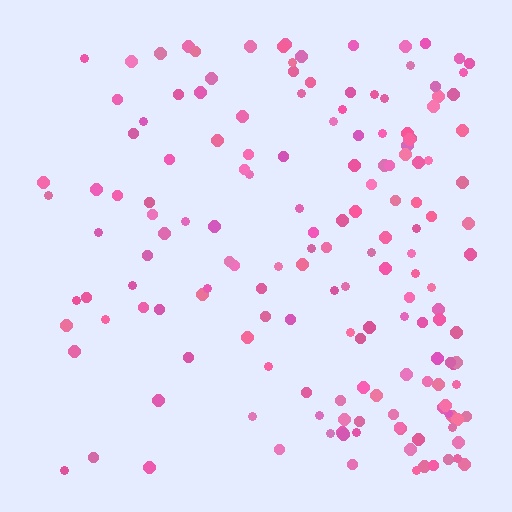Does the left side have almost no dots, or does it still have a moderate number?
Still a moderate number, just noticeably fewer than the right.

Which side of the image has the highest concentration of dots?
The right.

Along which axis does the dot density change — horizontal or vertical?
Horizontal.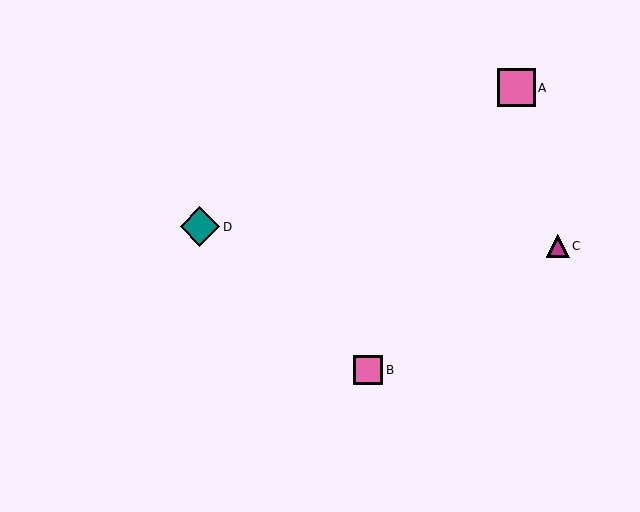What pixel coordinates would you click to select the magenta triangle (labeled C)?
Click at (558, 246) to select the magenta triangle C.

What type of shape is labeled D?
Shape D is a teal diamond.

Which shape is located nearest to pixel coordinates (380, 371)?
The pink square (labeled B) at (368, 370) is nearest to that location.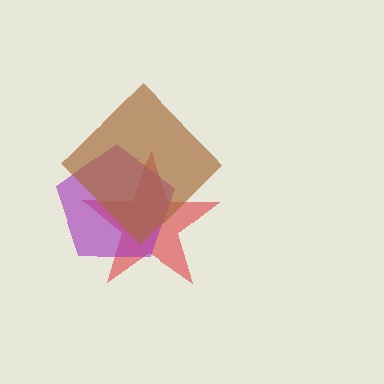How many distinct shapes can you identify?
There are 3 distinct shapes: a red star, a purple pentagon, a brown diamond.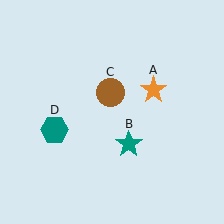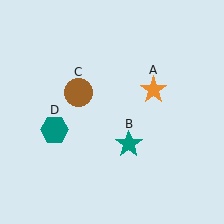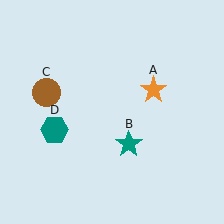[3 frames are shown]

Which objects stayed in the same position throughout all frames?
Orange star (object A) and teal star (object B) and teal hexagon (object D) remained stationary.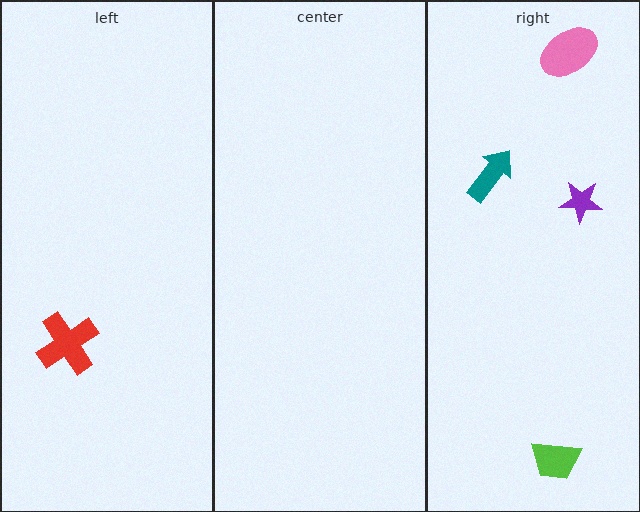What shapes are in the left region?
The red cross.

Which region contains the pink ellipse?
The right region.